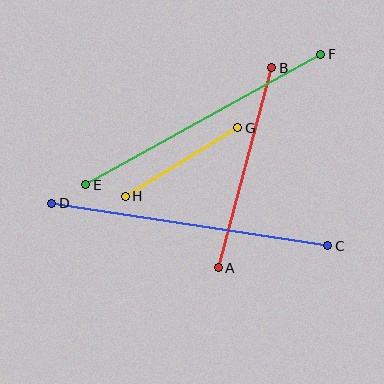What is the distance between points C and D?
The distance is approximately 279 pixels.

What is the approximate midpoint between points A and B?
The midpoint is at approximately (245, 168) pixels.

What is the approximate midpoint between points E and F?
The midpoint is at approximately (203, 119) pixels.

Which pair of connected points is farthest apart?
Points C and D are farthest apart.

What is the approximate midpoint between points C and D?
The midpoint is at approximately (190, 224) pixels.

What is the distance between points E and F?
The distance is approximately 269 pixels.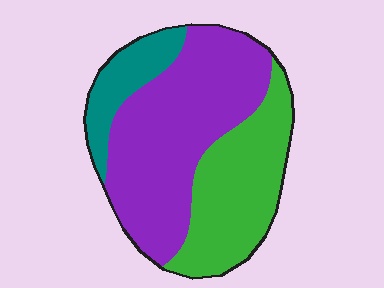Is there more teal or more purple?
Purple.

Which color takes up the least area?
Teal, at roughly 15%.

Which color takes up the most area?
Purple, at roughly 55%.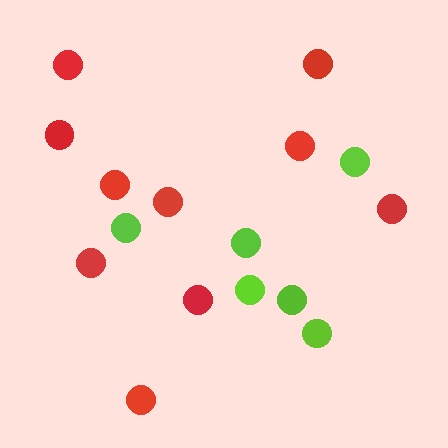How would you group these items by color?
There are 2 groups: one group of lime circles (6) and one group of red circles (10).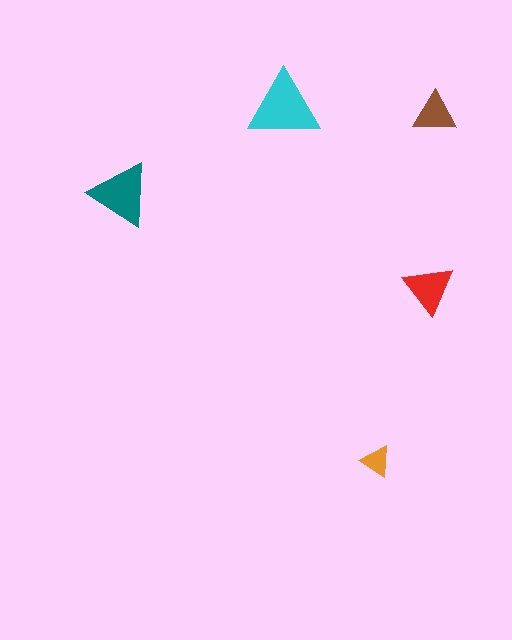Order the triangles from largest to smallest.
the cyan one, the teal one, the red one, the brown one, the orange one.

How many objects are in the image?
There are 5 objects in the image.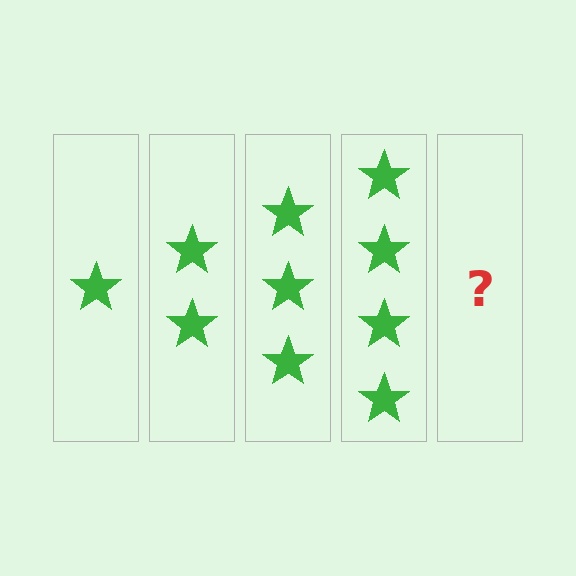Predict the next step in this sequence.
The next step is 5 stars.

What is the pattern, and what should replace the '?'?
The pattern is that each step adds one more star. The '?' should be 5 stars.